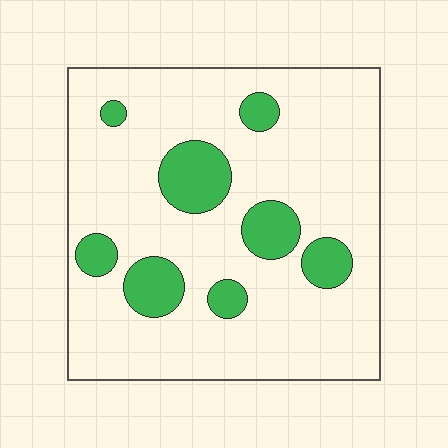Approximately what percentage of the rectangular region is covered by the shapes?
Approximately 15%.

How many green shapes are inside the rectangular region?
8.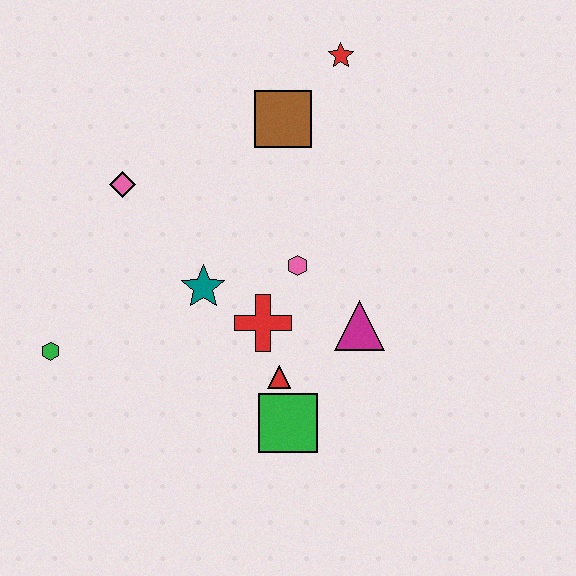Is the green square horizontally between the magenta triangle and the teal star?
Yes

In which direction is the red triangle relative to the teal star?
The red triangle is below the teal star.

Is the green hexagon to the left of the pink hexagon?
Yes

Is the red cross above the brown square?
No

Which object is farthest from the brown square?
The green hexagon is farthest from the brown square.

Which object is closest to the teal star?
The red cross is closest to the teal star.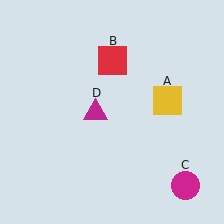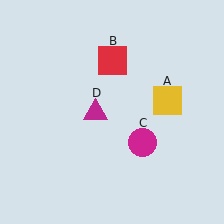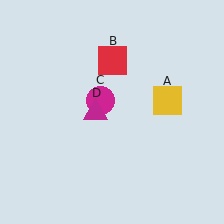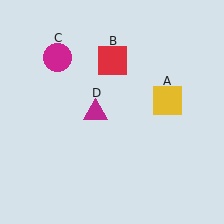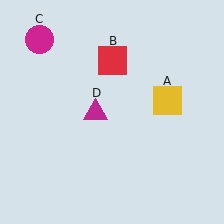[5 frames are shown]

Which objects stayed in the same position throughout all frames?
Yellow square (object A) and red square (object B) and magenta triangle (object D) remained stationary.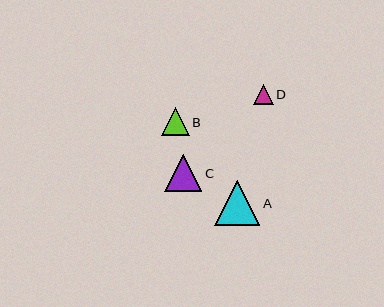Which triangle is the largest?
Triangle A is the largest with a size of approximately 45 pixels.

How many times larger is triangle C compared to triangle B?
Triangle C is approximately 1.3 times the size of triangle B.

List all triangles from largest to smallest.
From largest to smallest: A, C, B, D.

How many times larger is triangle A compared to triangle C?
Triangle A is approximately 1.2 times the size of triangle C.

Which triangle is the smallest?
Triangle D is the smallest with a size of approximately 20 pixels.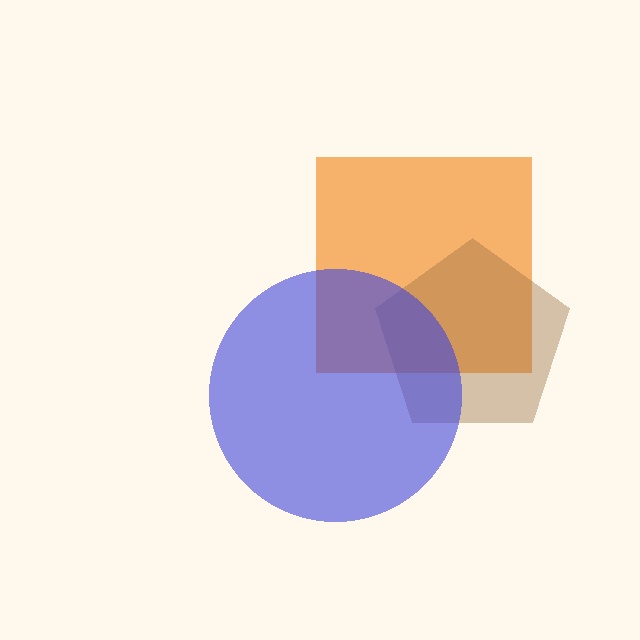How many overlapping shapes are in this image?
There are 3 overlapping shapes in the image.